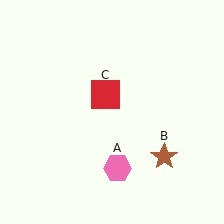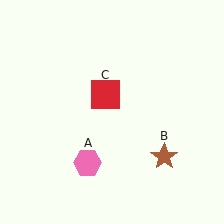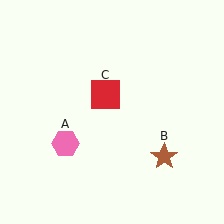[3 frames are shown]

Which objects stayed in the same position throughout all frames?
Brown star (object B) and red square (object C) remained stationary.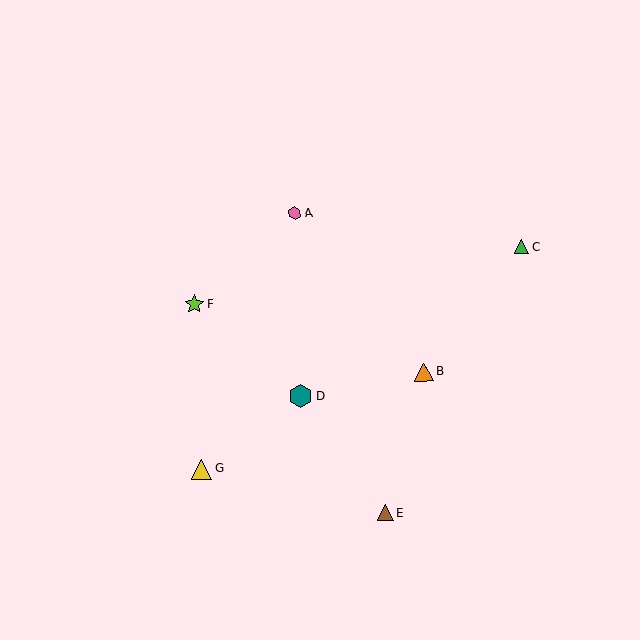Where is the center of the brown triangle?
The center of the brown triangle is at (385, 513).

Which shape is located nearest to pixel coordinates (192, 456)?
The yellow triangle (labeled G) at (202, 469) is nearest to that location.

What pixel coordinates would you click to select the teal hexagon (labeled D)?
Click at (301, 396) to select the teal hexagon D.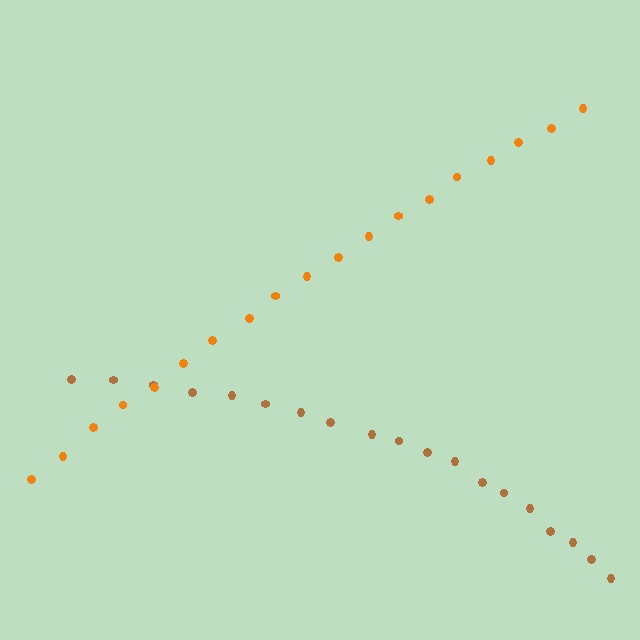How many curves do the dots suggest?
There are 2 distinct paths.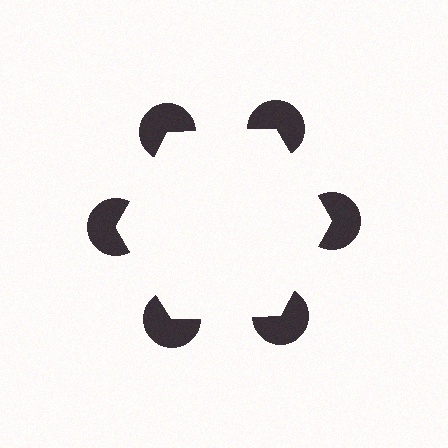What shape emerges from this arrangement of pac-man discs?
An illusory hexagon — its edges are inferred from the aligned wedge cuts in the pac-man discs, not physically drawn.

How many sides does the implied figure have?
6 sides.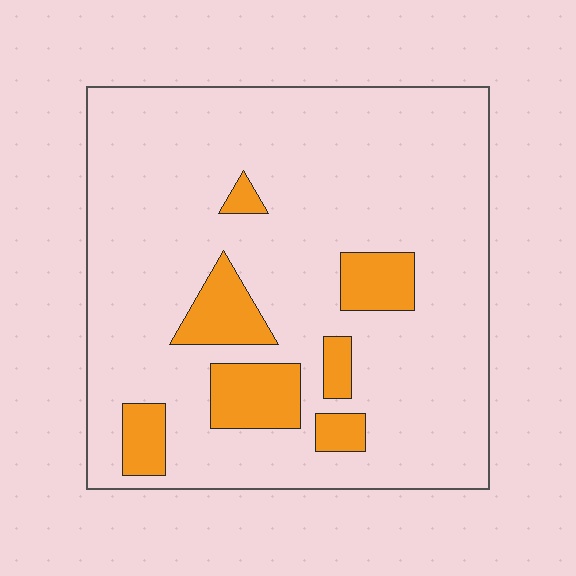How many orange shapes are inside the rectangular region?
7.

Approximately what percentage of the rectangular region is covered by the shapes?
Approximately 15%.